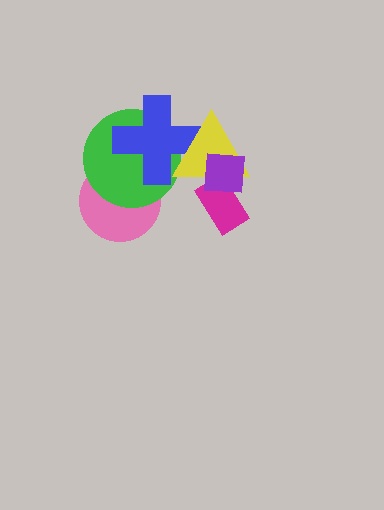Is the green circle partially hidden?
Yes, it is partially covered by another shape.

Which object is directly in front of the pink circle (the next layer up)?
The green circle is directly in front of the pink circle.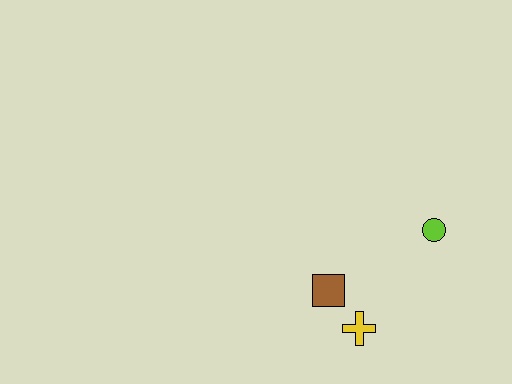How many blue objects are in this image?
There are no blue objects.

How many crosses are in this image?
There is 1 cross.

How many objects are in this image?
There are 3 objects.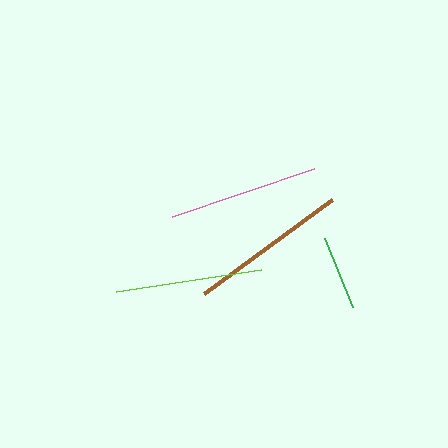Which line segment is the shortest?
The green line is the shortest at approximately 75 pixels.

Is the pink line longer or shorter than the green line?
The pink line is longer than the green line.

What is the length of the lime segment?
The lime segment is approximately 147 pixels long.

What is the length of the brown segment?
The brown segment is approximately 159 pixels long.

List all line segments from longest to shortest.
From longest to shortest: brown, pink, lime, green.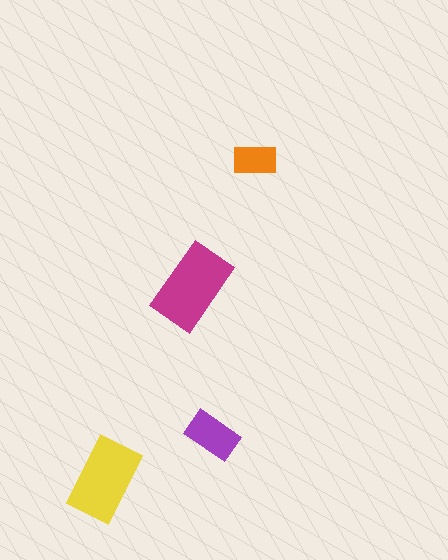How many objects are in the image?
There are 4 objects in the image.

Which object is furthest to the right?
The orange rectangle is rightmost.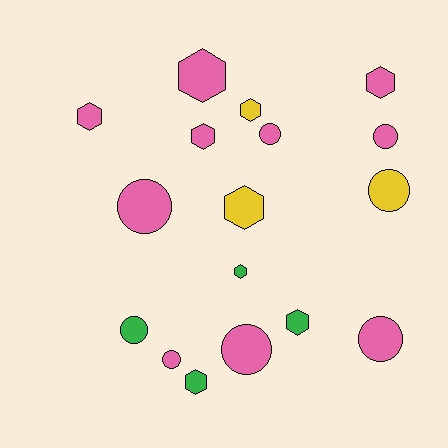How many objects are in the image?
There are 17 objects.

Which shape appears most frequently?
Hexagon, with 9 objects.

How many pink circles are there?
There are 6 pink circles.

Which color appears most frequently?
Pink, with 10 objects.